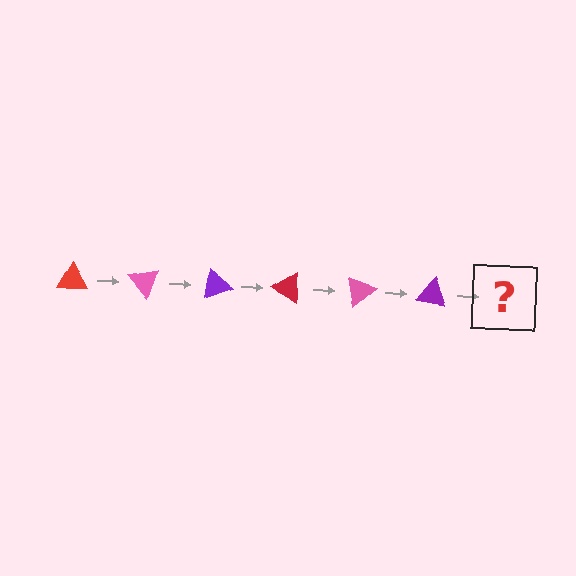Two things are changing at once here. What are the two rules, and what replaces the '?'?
The two rules are that it rotates 50 degrees each step and the color cycles through red, pink, and purple. The '?' should be a red triangle, rotated 300 degrees from the start.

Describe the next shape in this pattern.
It should be a red triangle, rotated 300 degrees from the start.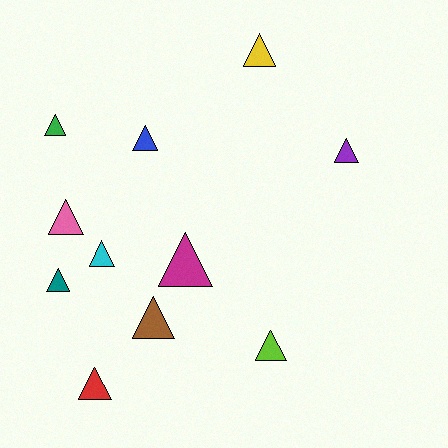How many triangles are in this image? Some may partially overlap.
There are 11 triangles.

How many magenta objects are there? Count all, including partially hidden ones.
There is 1 magenta object.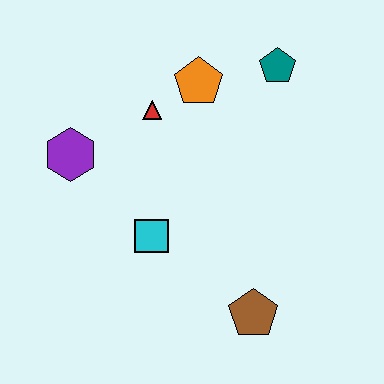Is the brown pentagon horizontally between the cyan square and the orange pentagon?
No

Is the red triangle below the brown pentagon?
No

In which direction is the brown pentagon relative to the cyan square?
The brown pentagon is to the right of the cyan square.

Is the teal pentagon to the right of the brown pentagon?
Yes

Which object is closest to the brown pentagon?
The cyan square is closest to the brown pentagon.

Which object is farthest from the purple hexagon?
The brown pentagon is farthest from the purple hexagon.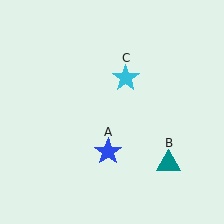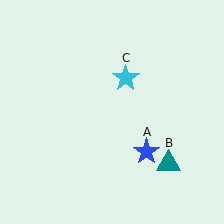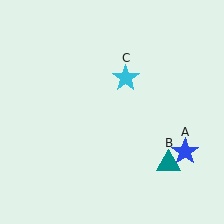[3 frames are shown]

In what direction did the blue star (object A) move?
The blue star (object A) moved right.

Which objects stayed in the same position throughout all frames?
Teal triangle (object B) and cyan star (object C) remained stationary.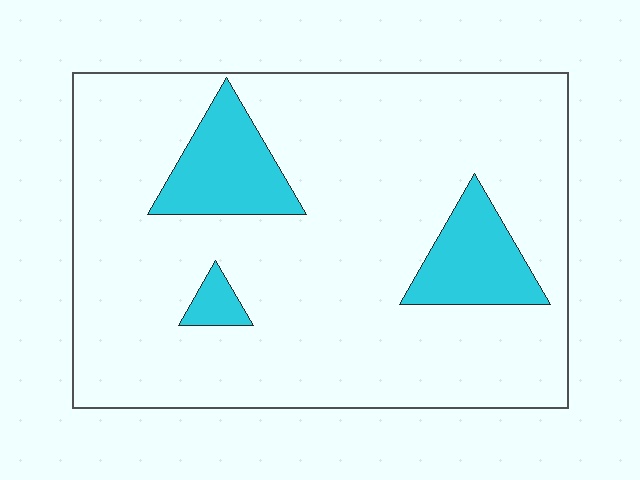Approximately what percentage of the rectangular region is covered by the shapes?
Approximately 15%.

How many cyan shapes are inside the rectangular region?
3.